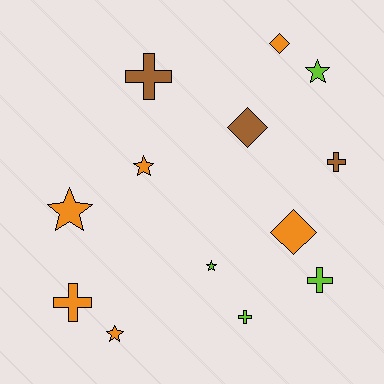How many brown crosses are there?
There are 2 brown crosses.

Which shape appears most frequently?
Cross, with 5 objects.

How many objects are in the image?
There are 13 objects.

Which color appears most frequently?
Orange, with 6 objects.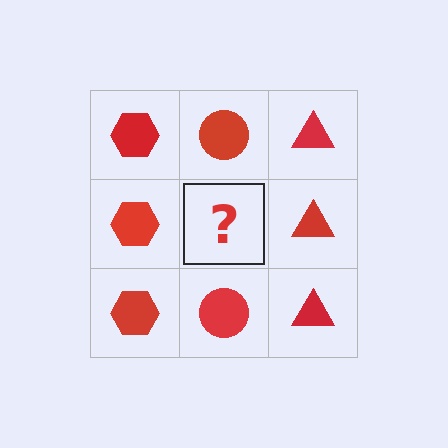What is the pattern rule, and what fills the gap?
The rule is that each column has a consistent shape. The gap should be filled with a red circle.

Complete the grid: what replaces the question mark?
The question mark should be replaced with a red circle.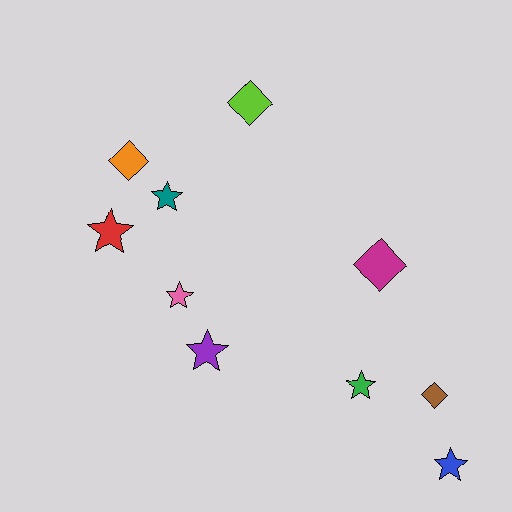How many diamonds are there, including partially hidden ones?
There are 4 diamonds.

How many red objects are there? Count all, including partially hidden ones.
There is 1 red object.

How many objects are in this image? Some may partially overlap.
There are 10 objects.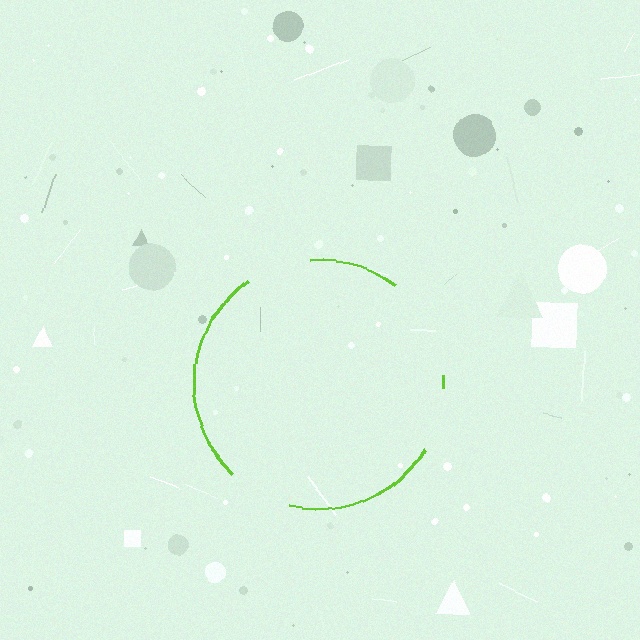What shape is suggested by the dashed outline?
The dashed outline suggests a circle.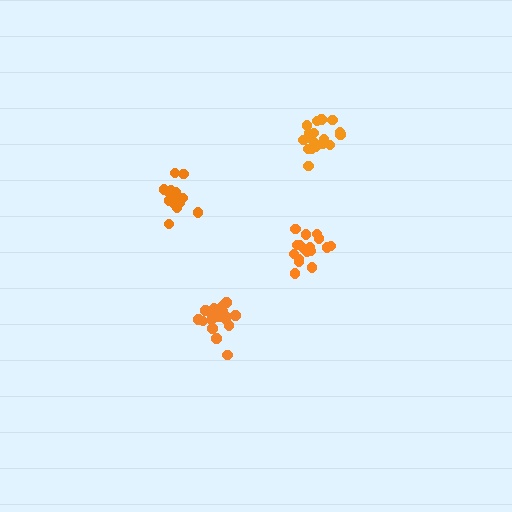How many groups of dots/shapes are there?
There are 4 groups.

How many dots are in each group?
Group 1: 17 dots, Group 2: 18 dots, Group 3: 16 dots, Group 4: 18 dots (69 total).